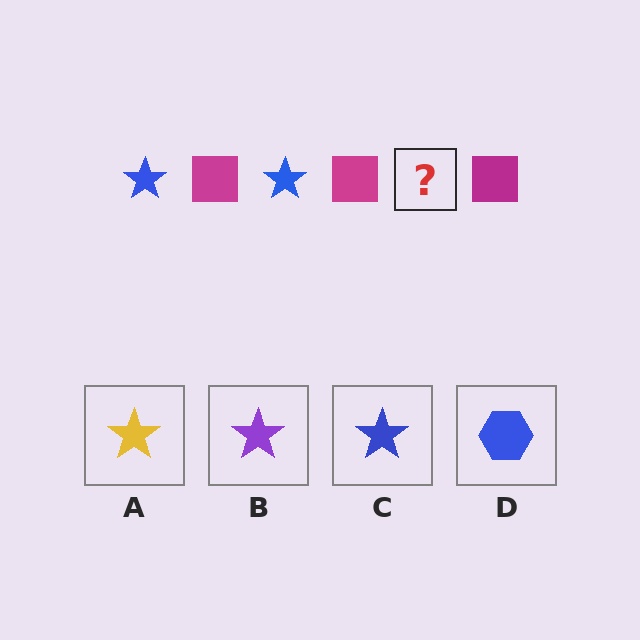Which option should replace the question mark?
Option C.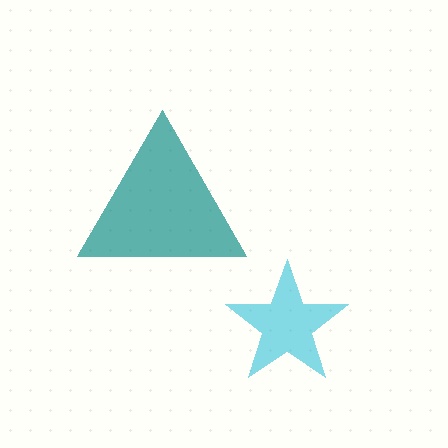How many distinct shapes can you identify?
There are 2 distinct shapes: a teal triangle, a cyan star.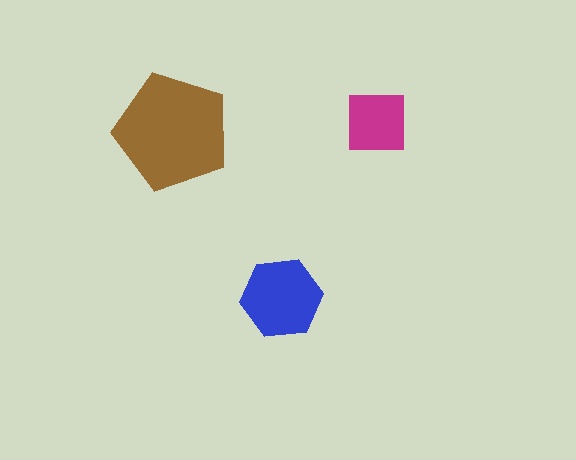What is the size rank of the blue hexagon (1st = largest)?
2nd.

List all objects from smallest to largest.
The magenta square, the blue hexagon, the brown pentagon.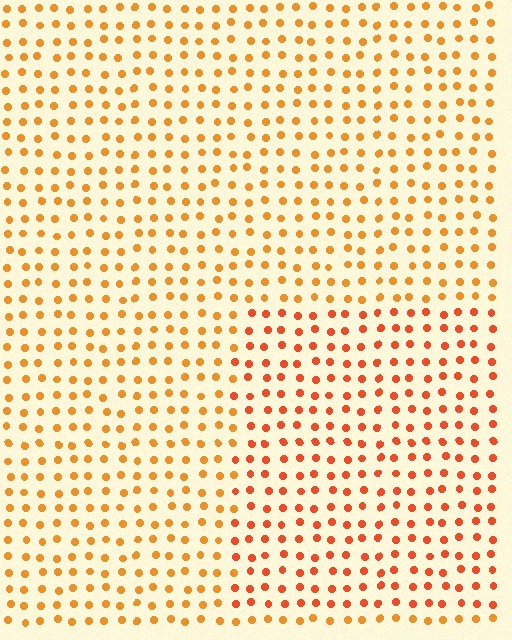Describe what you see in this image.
The image is filled with small orange elements in a uniform arrangement. A rectangle-shaped region is visible where the elements are tinted to a slightly different hue, forming a subtle color boundary.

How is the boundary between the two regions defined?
The boundary is defined purely by a slight shift in hue (about 22 degrees). Spacing, size, and orientation are identical on both sides.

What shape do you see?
I see a rectangle.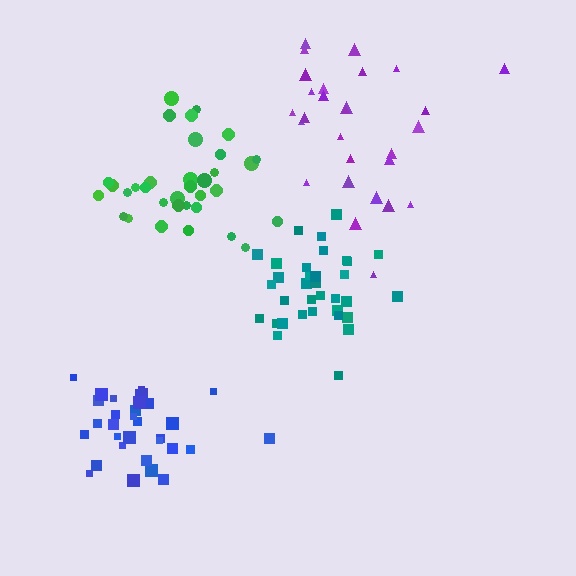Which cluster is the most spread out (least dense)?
Purple.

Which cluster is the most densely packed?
Teal.